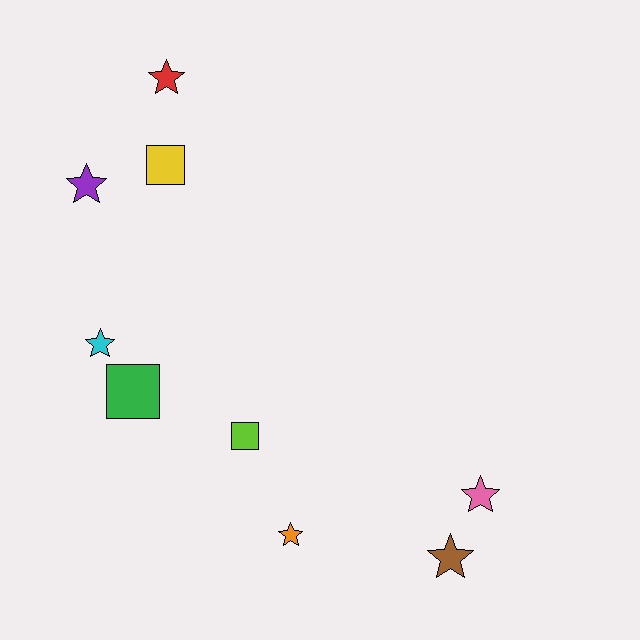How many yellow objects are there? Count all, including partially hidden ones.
There is 1 yellow object.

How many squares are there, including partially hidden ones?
There are 3 squares.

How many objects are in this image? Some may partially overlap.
There are 9 objects.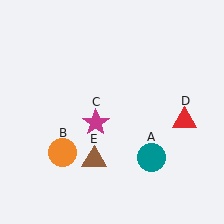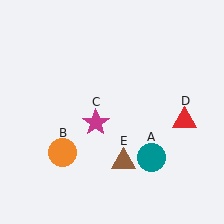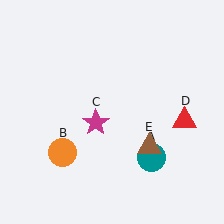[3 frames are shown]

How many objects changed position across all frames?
1 object changed position: brown triangle (object E).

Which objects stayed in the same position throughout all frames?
Teal circle (object A) and orange circle (object B) and magenta star (object C) and red triangle (object D) remained stationary.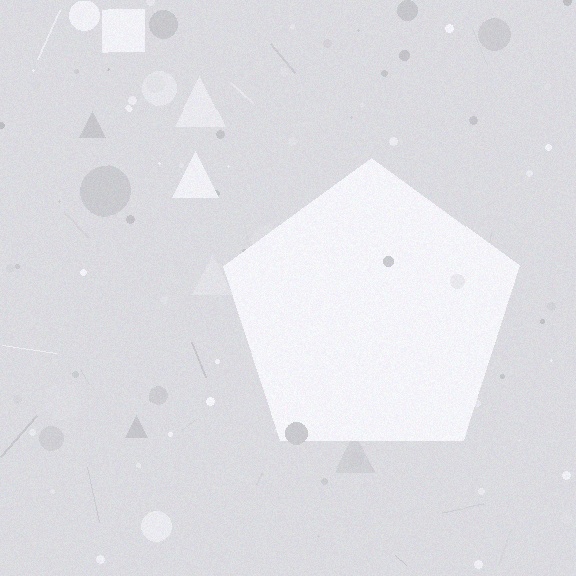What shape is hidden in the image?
A pentagon is hidden in the image.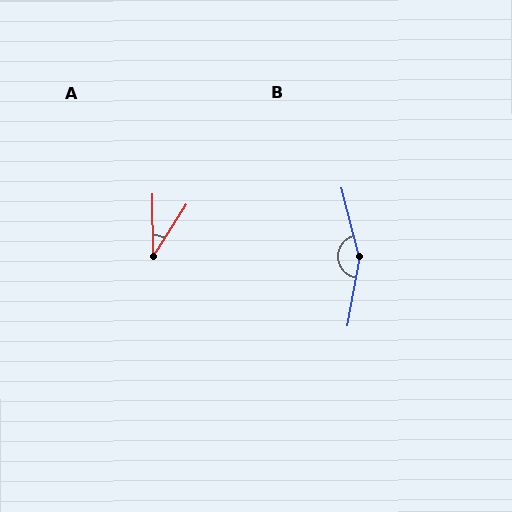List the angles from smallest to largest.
A (33°), B (155°).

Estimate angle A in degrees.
Approximately 33 degrees.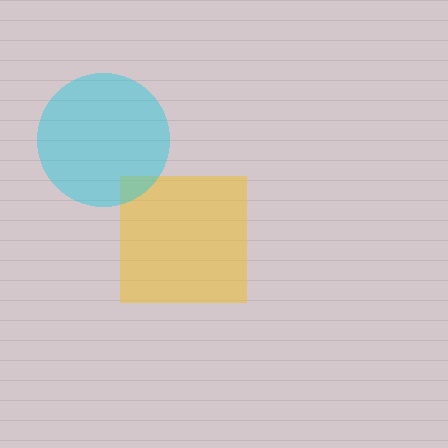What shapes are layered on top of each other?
The layered shapes are: a yellow square, a cyan circle.